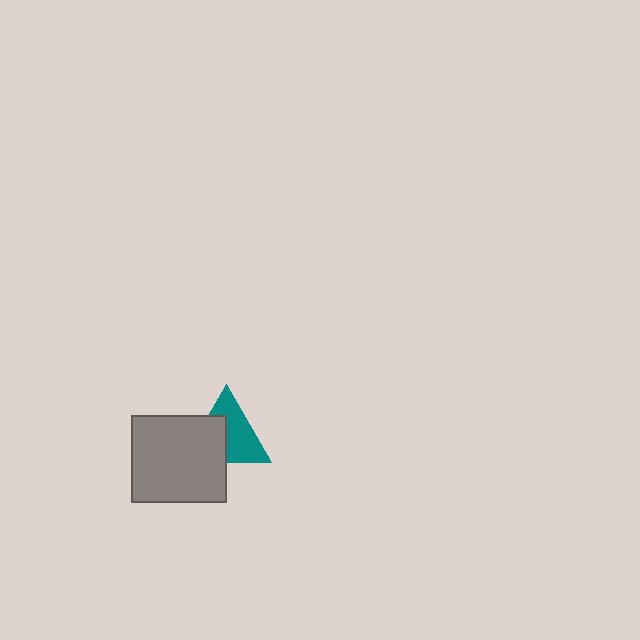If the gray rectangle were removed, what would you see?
You would see the complete teal triangle.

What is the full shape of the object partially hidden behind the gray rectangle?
The partially hidden object is a teal triangle.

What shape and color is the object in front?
The object in front is a gray rectangle.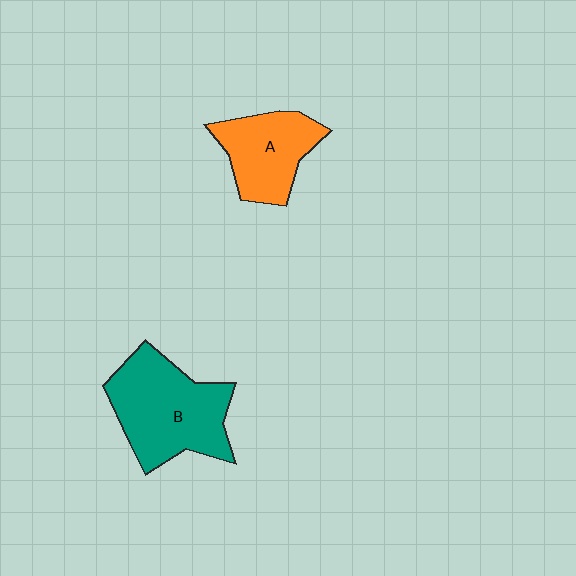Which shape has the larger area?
Shape B (teal).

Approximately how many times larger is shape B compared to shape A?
Approximately 1.5 times.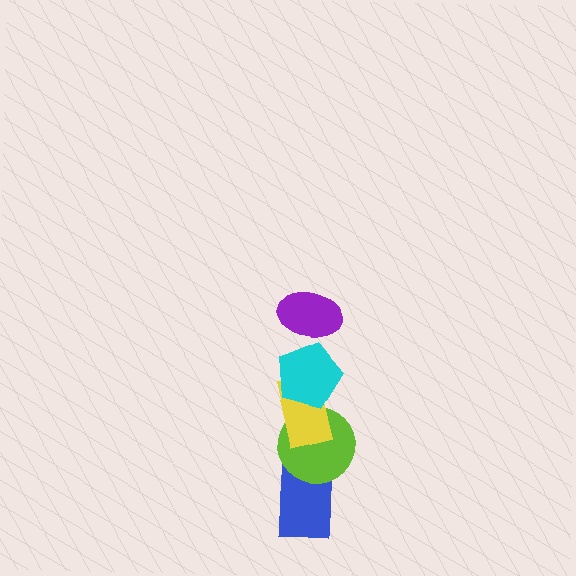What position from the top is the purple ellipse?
The purple ellipse is 1st from the top.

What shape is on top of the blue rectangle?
The lime circle is on top of the blue rectangle.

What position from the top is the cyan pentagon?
The cyan pentagon is 2nd from the top.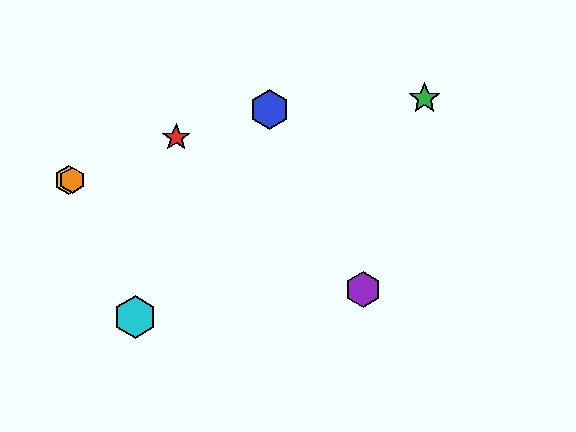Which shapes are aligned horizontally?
The yellow hexagon, the orange hexagon are aligned horizontally.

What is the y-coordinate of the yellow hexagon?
The yellow hexagon is at y≈180.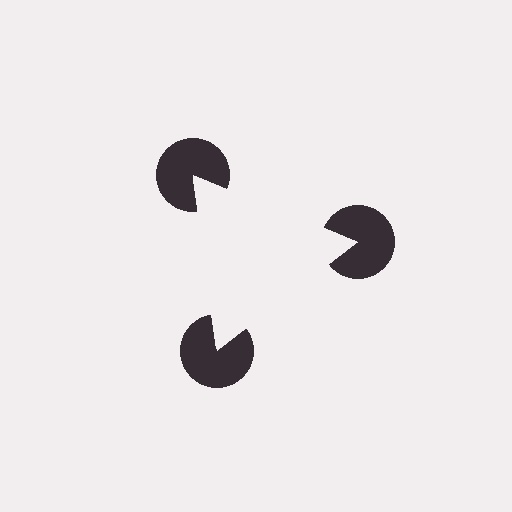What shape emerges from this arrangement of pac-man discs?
An illusory triangle — its edges are inferred from the aligned wedge cuts in the pac-man discs, not physically drawn.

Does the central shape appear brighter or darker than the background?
It typically appears slightly brighter than the background, even though no actual brightness change is drawn.